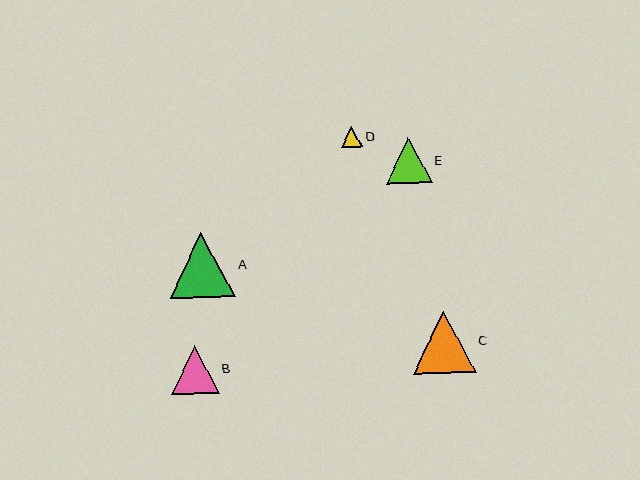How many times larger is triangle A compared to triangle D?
Triangle A is approximately 3.1 times the size of triangle D.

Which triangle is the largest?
Triangle A is the largest with a size of approximately 66 pixels.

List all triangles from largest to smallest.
From largest to smallest: A, C, B, E, D.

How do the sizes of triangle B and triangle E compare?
Triangle B and triangle E are approximately the same size.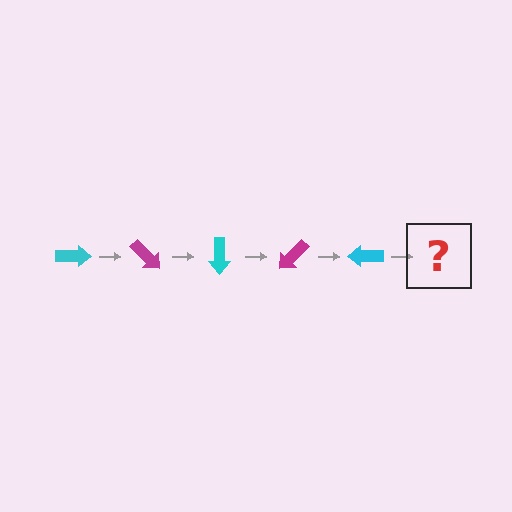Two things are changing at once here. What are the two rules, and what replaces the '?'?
The two rules are that it rotates 45 degrees each step and the color cycles through cyan and magenta. The '?' should be a magenta arrow, rotated 225 degrees from the start.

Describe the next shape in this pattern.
It should be a magenta arrow, rotated 225 degrees from the start.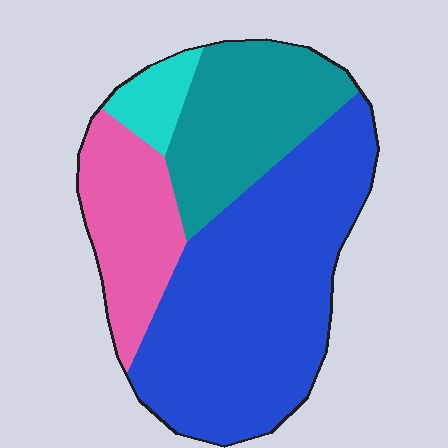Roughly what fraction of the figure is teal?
Teal takes up between a sixth and a third of the figure.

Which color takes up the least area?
Cyan, at roughly 5%.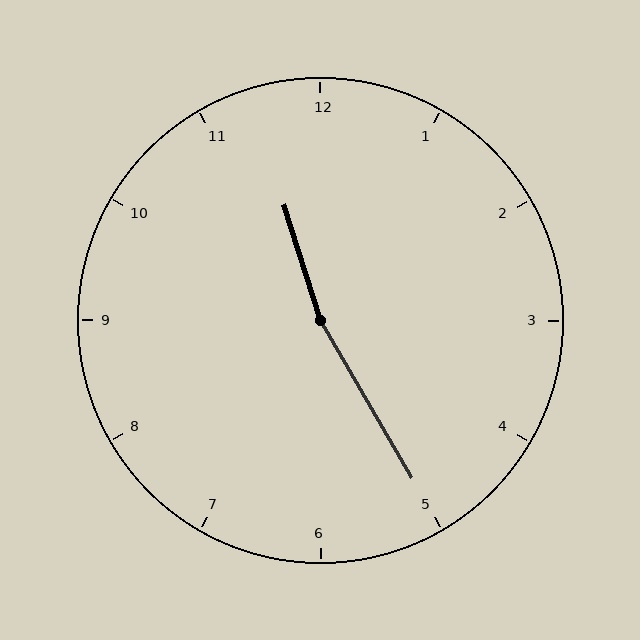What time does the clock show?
11:25.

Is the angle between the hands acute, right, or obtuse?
It is obtuse.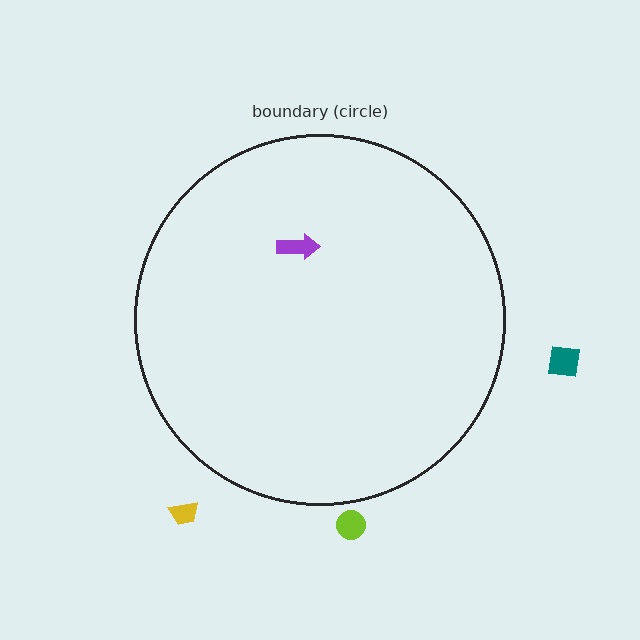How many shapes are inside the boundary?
1 inside, 3 outside.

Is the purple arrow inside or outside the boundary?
Inside.